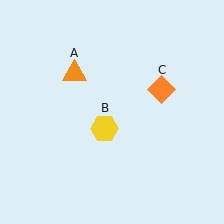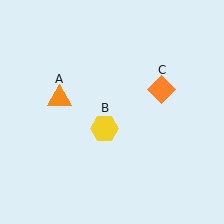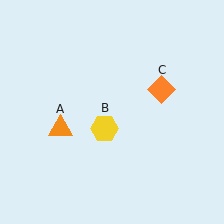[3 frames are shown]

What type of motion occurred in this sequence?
The orange triangle (object A) rotated counterclockwise around the center of the scene.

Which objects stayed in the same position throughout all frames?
Yellow hexagon (object B) and orange diamond (object C) remained stationary.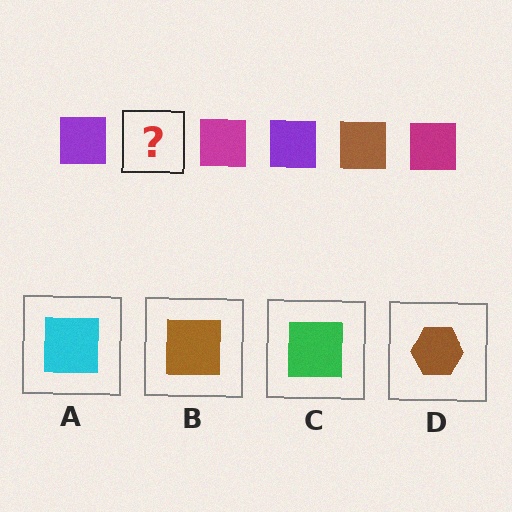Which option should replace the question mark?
Option B.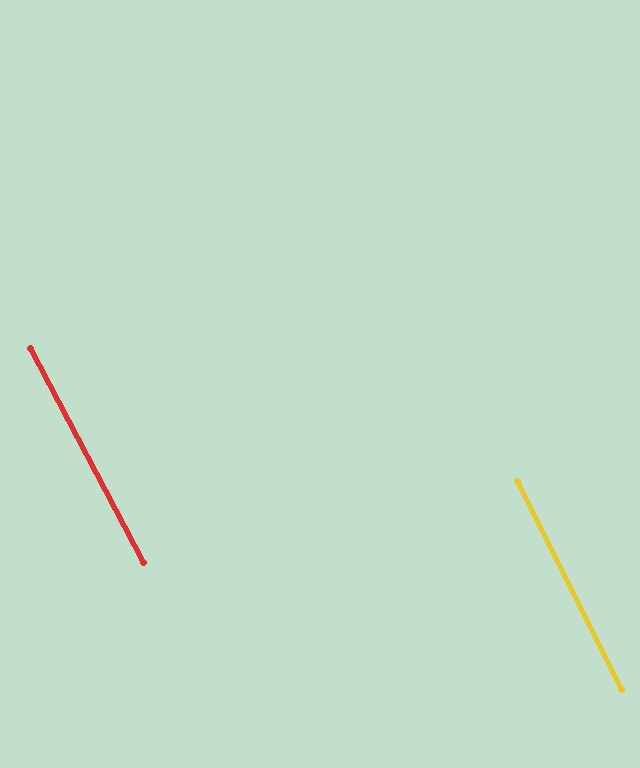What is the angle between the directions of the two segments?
Approximately 1 degree.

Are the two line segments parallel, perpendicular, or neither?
Parallel — their directions differ by only 1.4°.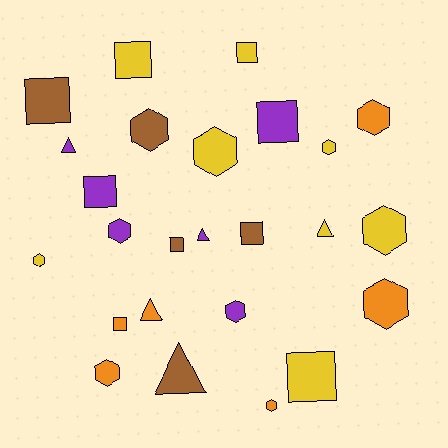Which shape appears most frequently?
Hexagon, with 11 objects.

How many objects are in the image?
There are 25 objects.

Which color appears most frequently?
Yellow, with 8 objects.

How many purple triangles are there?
There are 2 purple triangles.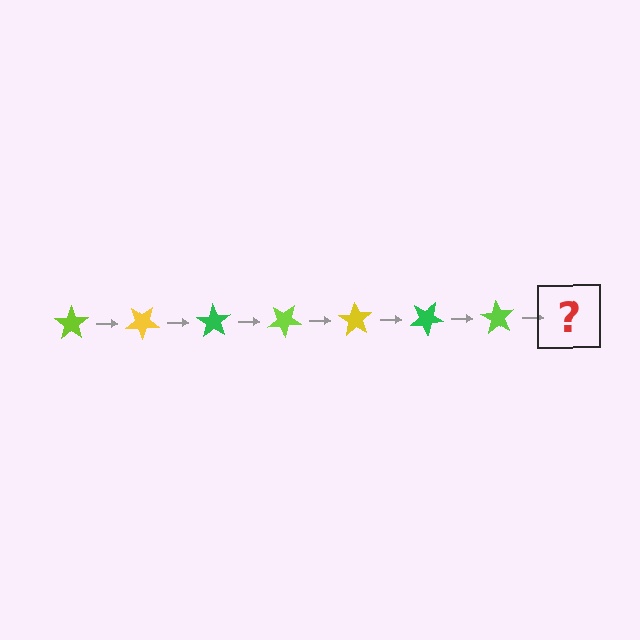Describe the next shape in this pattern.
It should be a yellow star, rotated 245 degrees from the start.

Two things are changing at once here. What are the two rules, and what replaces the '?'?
The two rules are that it rotates 35 degrees each step and the color cycles through lime, yellow, and green. The '?' should be a yellow star, rotated 245 degrees from the start.